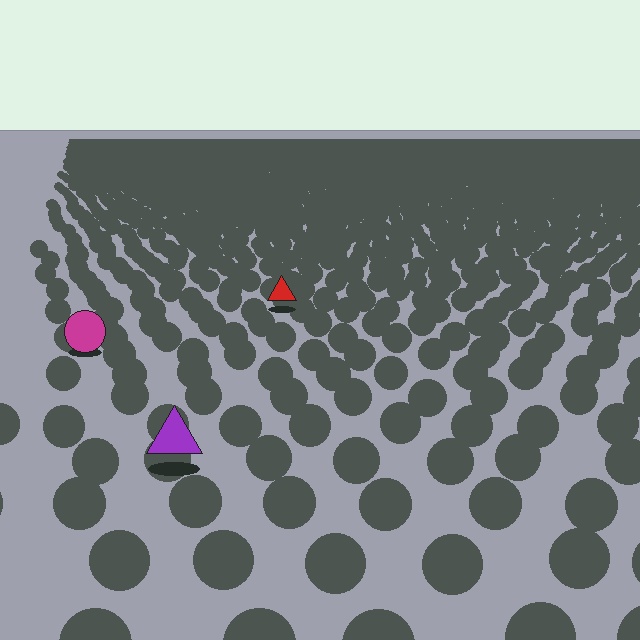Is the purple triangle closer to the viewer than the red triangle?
Yes. The purple triangle is closer — you can tell from the texture gradient: the ground texture is coarser near it.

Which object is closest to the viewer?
The purple triangle is closest. The texture marks near it are larger and more spread out.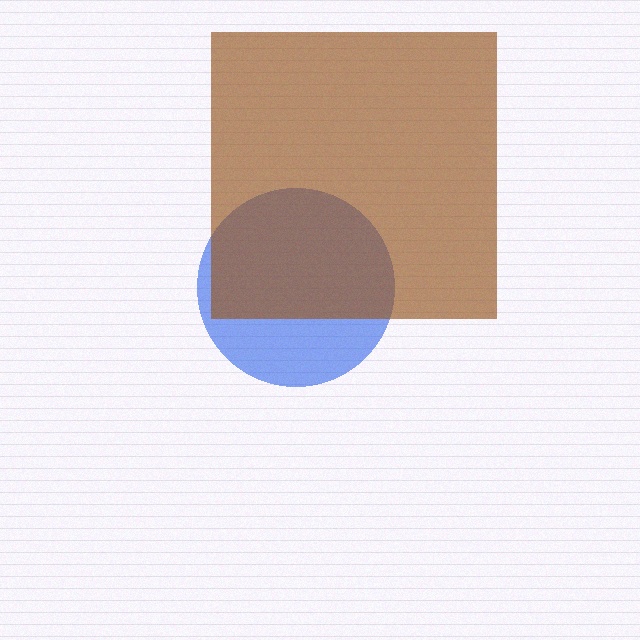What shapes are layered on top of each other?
The layered shapes are: a blue circle, a brown square.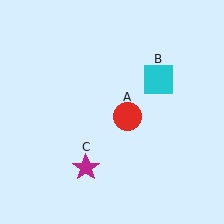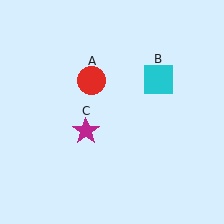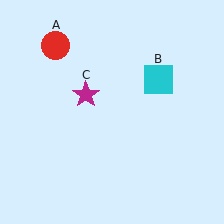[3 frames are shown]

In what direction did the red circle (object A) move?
The red circle (object A) moved up and to the left.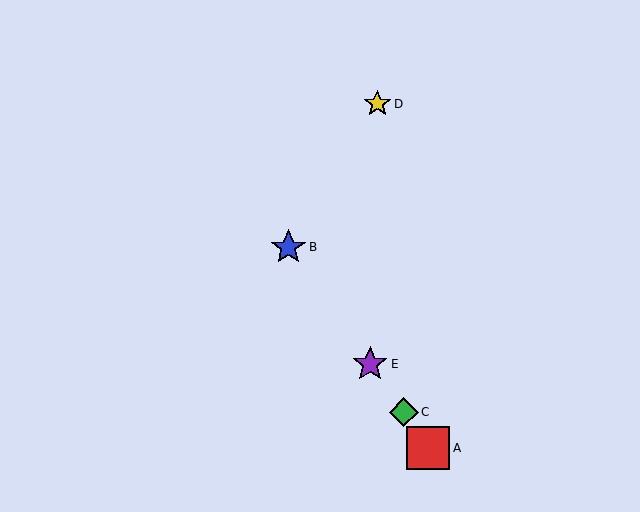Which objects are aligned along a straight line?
Objects A, B, C, E are aligned along a straight line.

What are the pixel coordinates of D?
Object D is at (377, 104).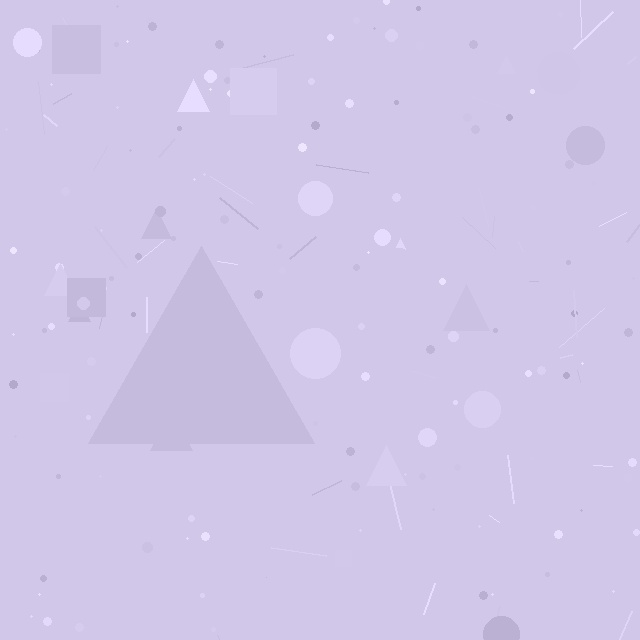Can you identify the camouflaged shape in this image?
The camouflaged shape is a triangle.